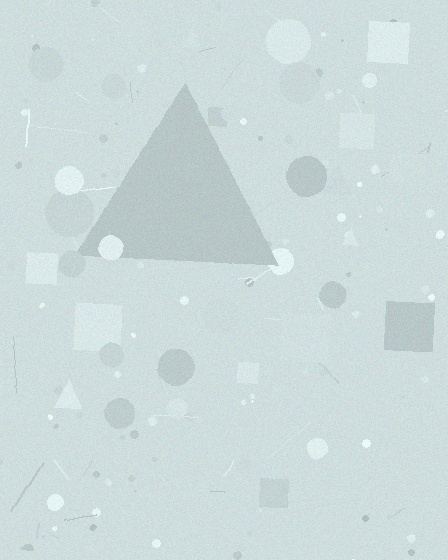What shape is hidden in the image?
A triangle is hidden in the image.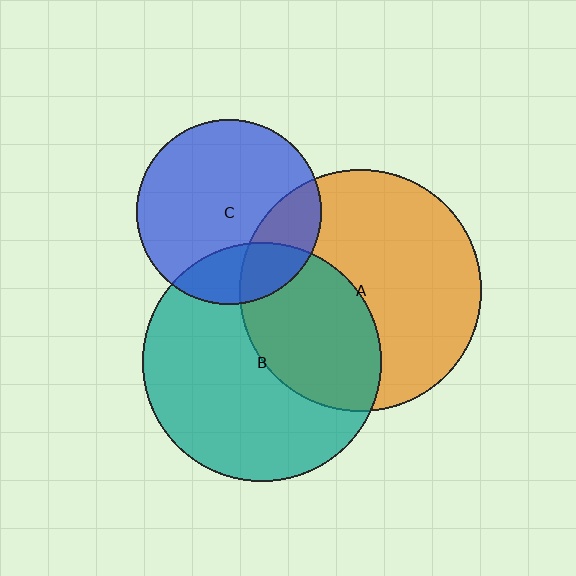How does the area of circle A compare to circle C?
Approximately 1.7 times.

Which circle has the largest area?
Circle A (orange).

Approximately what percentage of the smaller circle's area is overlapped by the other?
Approximately 40%.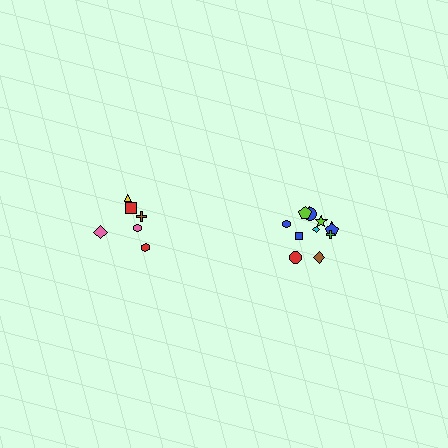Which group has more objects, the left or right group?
The right group.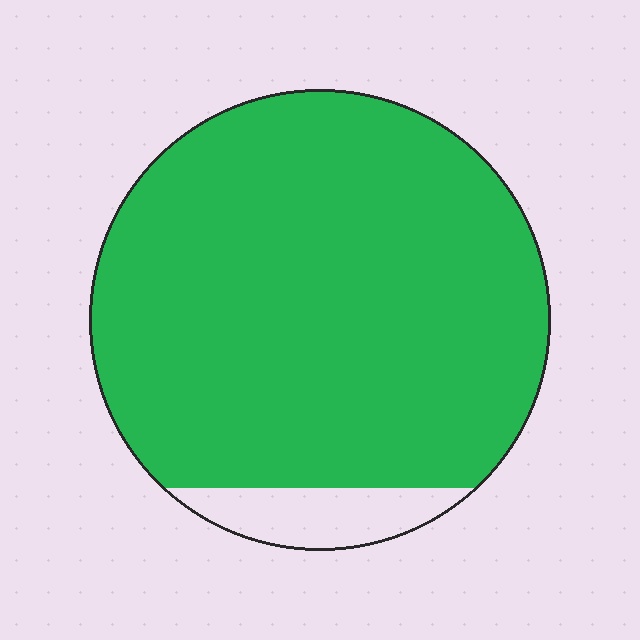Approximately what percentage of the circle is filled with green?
Approximately 90%.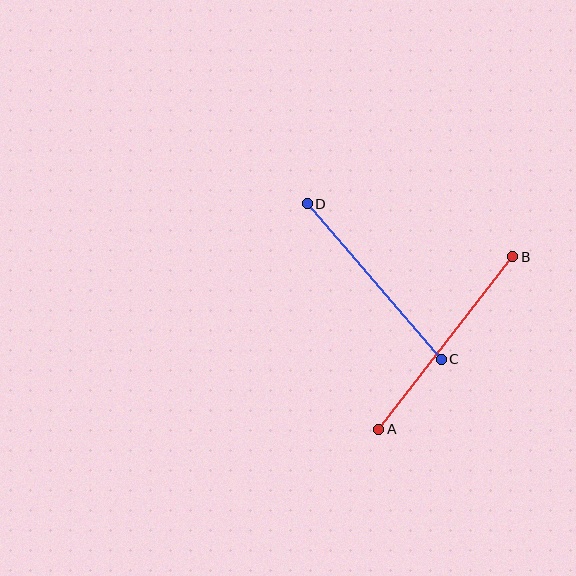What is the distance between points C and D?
The distance is approximately 205 pixels.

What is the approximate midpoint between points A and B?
The midpoint is at approximately (446, 343) pixels.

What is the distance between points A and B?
The distance is approximately 218 pixels.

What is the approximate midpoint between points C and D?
The midpoint is at approximately (374, 282) pixels.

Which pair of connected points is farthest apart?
Points A and B are farthest apart.